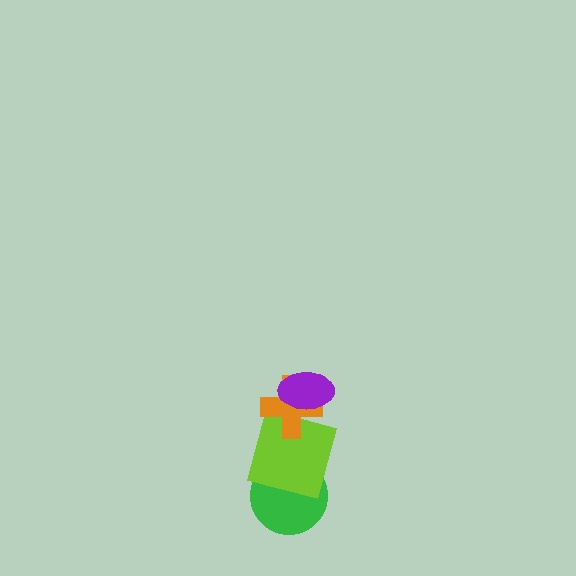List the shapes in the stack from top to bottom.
From top to bottom: the purple ellipse, the orange cross, the lime square, the green circle.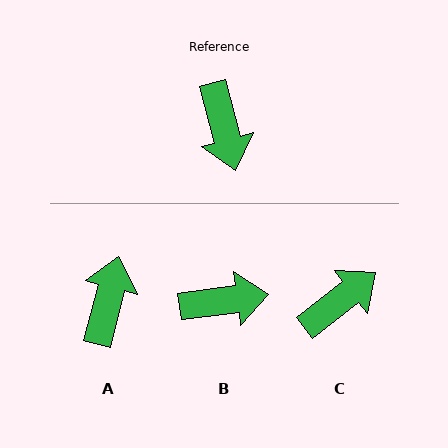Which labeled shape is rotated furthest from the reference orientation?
A, about 151 degrees away.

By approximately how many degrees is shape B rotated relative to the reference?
Approximately 82 degrees counter-clockwise.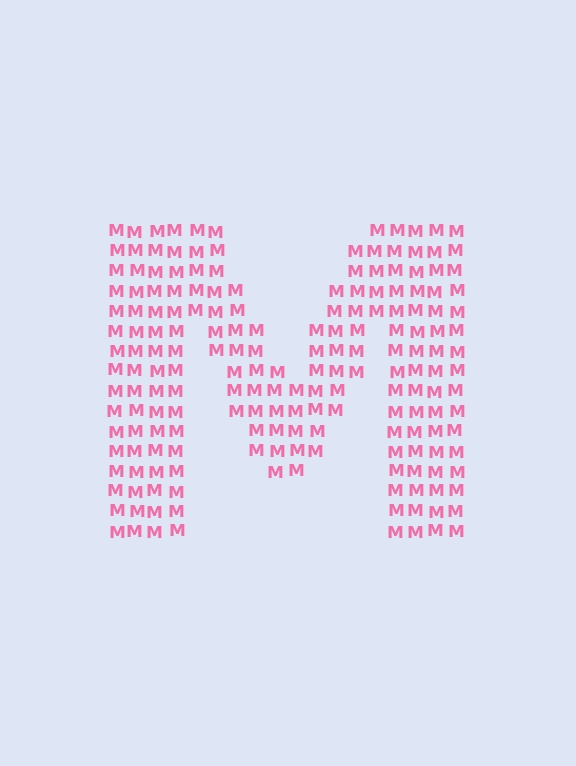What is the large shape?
The large shape is the letter M.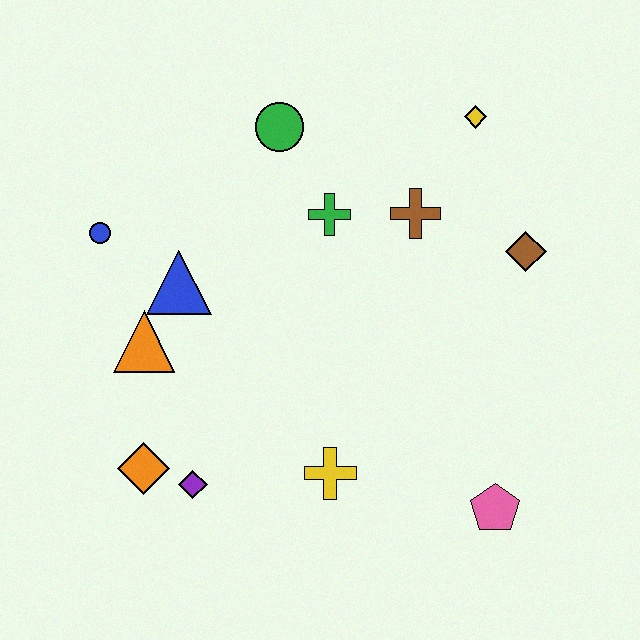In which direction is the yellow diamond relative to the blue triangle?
The yellow diamond is to the right of the blue triangle.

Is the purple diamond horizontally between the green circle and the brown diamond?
No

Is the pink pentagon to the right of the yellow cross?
Yes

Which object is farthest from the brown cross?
The orange diamond is farthest from the brown cross.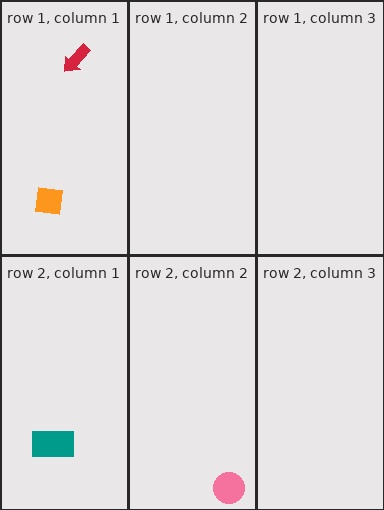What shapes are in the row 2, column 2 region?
The pink circle.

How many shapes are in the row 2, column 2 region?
1.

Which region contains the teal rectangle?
The row 2, column 1 region.